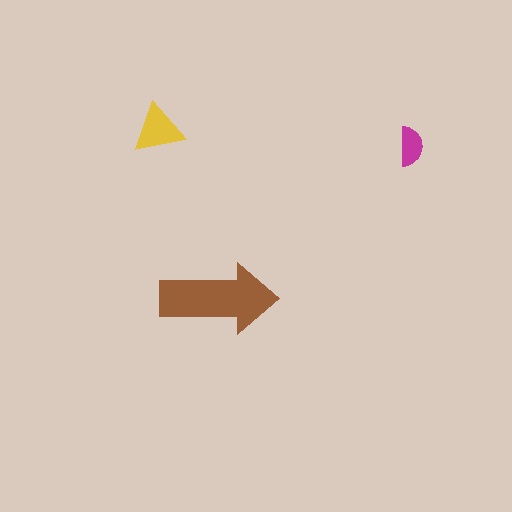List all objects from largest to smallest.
The brown arrow, the yellow triangle, the magenta semicircle.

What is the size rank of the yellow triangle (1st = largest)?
2nd.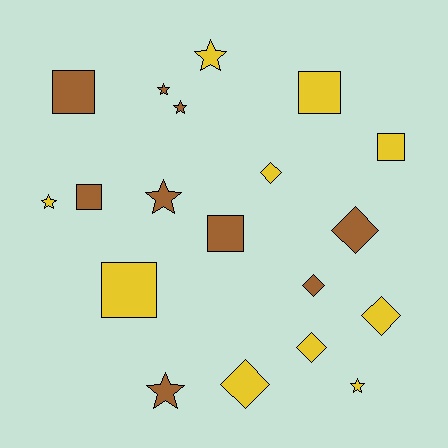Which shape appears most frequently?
Star, with 7 objects.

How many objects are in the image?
There are 19 objects.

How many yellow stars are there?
There are 3 yellow stars.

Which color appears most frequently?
Yellow, with 10 objects.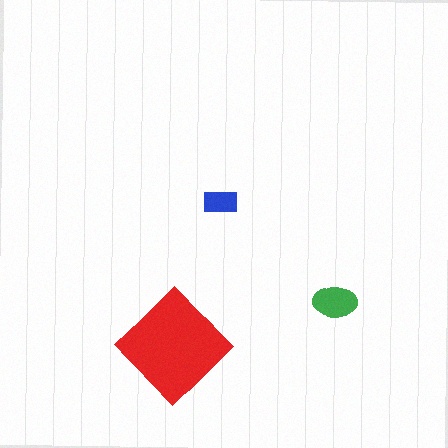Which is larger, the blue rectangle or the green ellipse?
The green ellipse.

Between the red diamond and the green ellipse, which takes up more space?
The red diamond.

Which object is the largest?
The red diamond.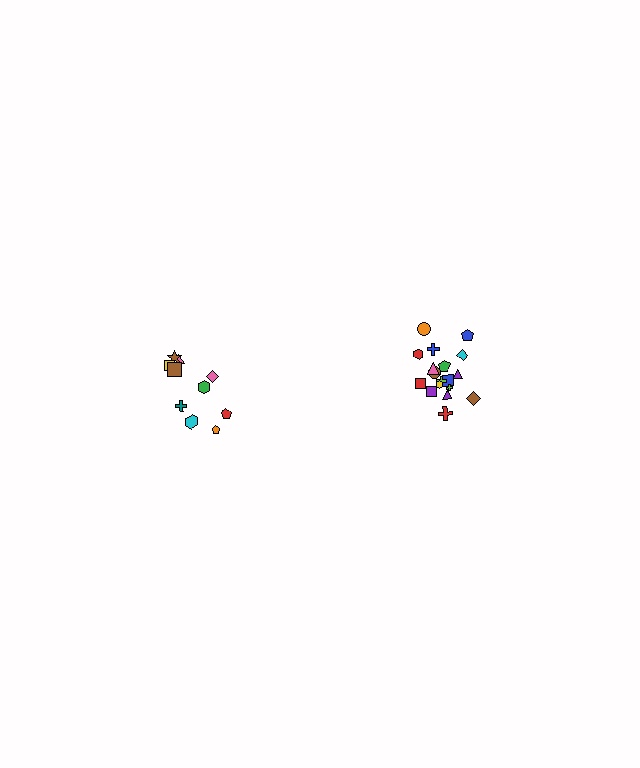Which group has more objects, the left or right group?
The right group.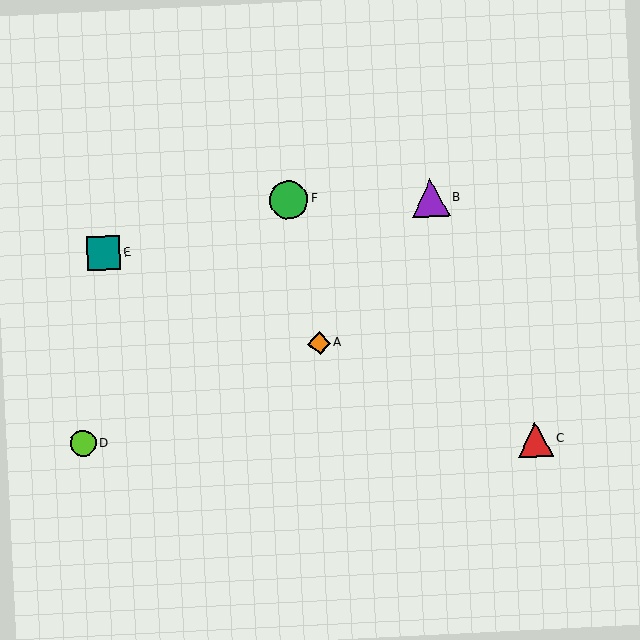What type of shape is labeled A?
Shape A is an orange diamond.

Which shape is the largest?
The purple triangle (labeled B) is the largest.